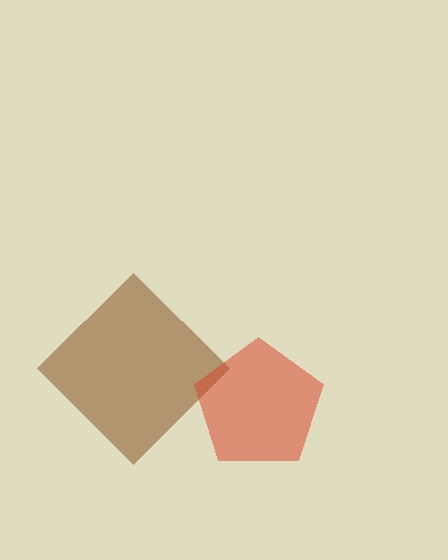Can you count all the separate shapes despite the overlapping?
Yes, there are 2 separate shapes.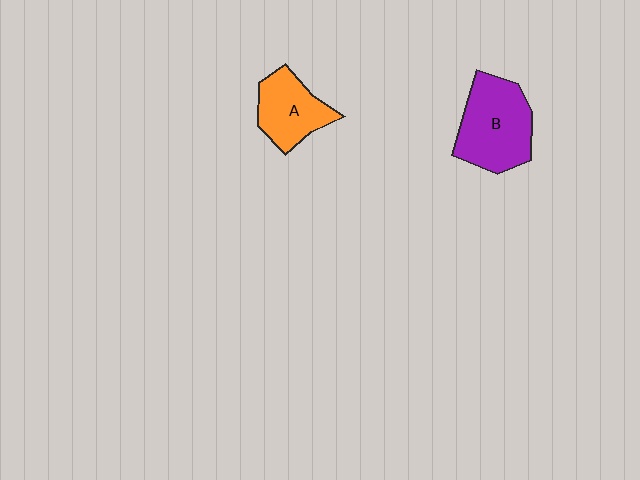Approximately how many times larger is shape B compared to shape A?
Approximately 1.4 times.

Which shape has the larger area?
Shape B (purple).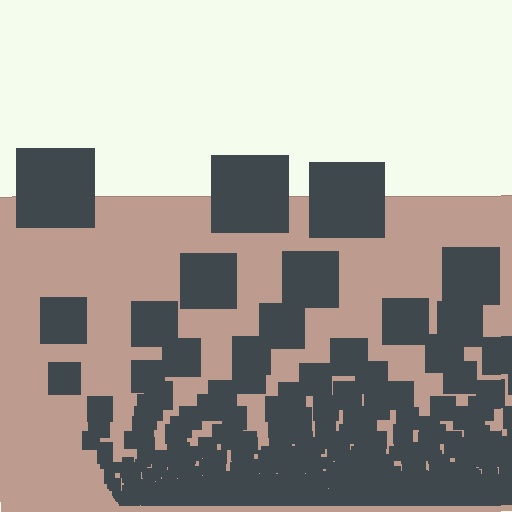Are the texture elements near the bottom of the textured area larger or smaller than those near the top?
Smaller. The gradient is inverted — elements near the bottom are smaller and denser.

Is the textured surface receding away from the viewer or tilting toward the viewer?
The surface appears to tilt toward the viewer. Texture elements get larger and sparser toward the top.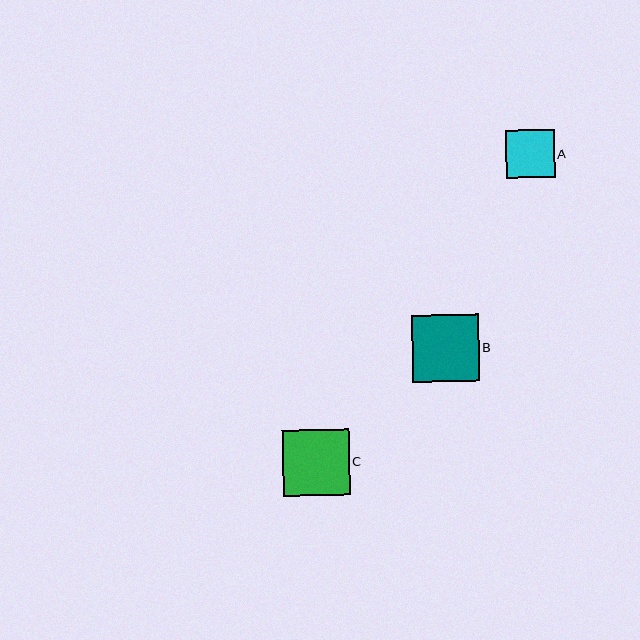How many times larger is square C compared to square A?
Square C is approximately 1.4 times the size of square A.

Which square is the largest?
Square B is the largest with a size of approximately 67 pixels.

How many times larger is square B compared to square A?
Square B is approximately 1.4 times the size of square A.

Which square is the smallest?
Square A is the smallest with a size of approximately 49 pixels.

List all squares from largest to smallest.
From largest to smallest: B, C, A.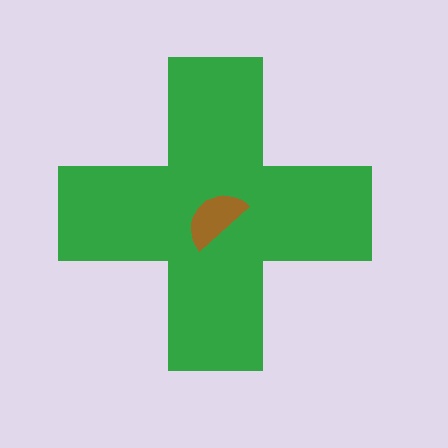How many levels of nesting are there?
2.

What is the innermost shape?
The brown semicircle.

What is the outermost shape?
The green cross.